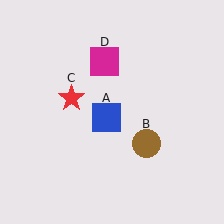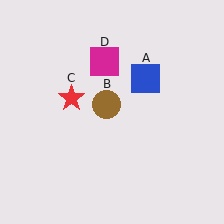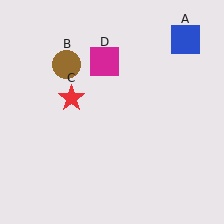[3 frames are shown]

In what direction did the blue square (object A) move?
The blue square (object A) moved up and to the right.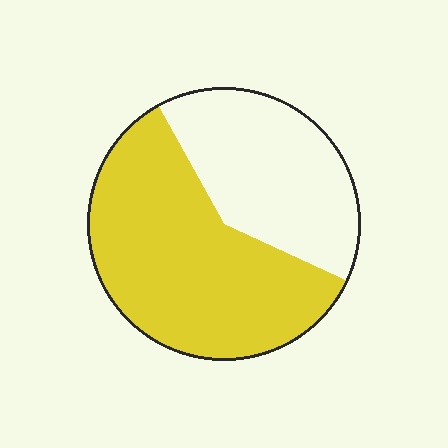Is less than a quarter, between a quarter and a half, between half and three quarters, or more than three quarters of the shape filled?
Between half and three quarters.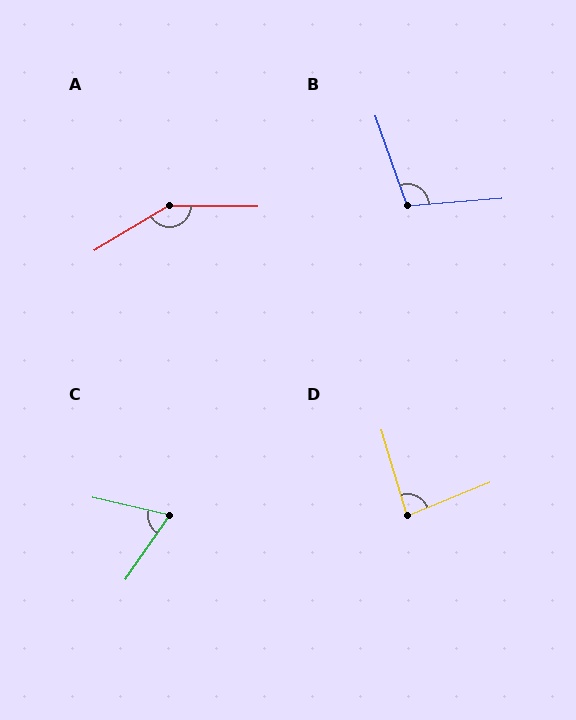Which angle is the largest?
A, at approximately 149 degrees.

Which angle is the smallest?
C, at approximately 69 degrees.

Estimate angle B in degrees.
Approximately 105 degrees.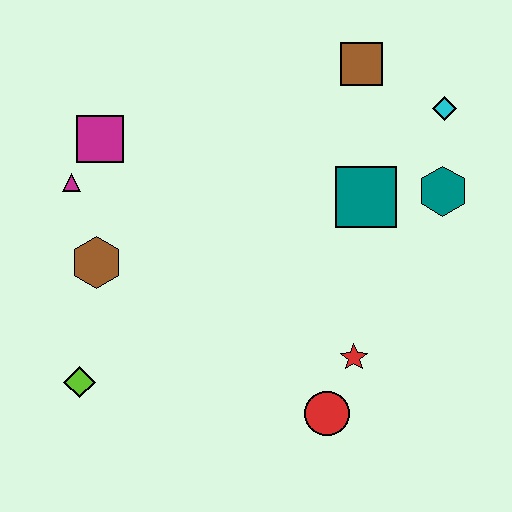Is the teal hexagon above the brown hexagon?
Yes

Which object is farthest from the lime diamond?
The cyan diamond is farthest from the lime diamond.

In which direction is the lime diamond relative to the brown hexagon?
The lime diamond is below the brown hexagon.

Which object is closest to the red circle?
The red star is closest to the red circle.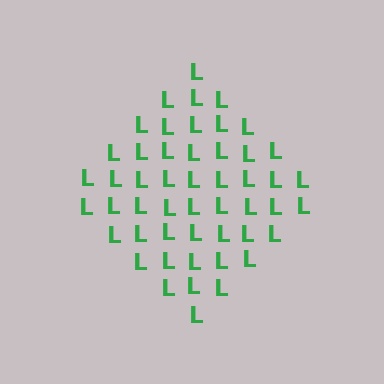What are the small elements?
The small elements are letter L's.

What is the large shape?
The large shape is a diamond.